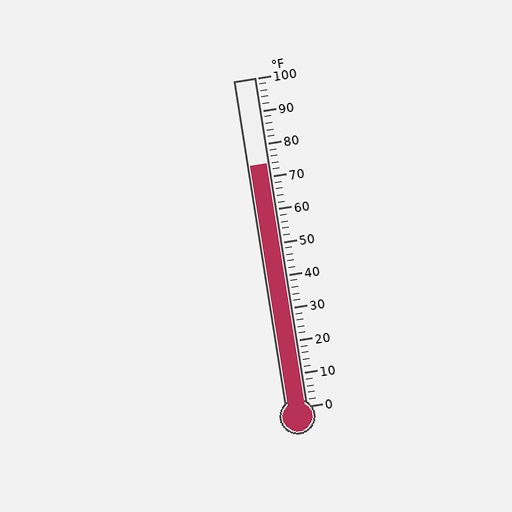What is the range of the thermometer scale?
The thermometer scale ranges from 0°F to 100°F.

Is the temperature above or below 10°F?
The temperature is above 10°F.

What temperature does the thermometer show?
The thermometer shows approximately 74°F.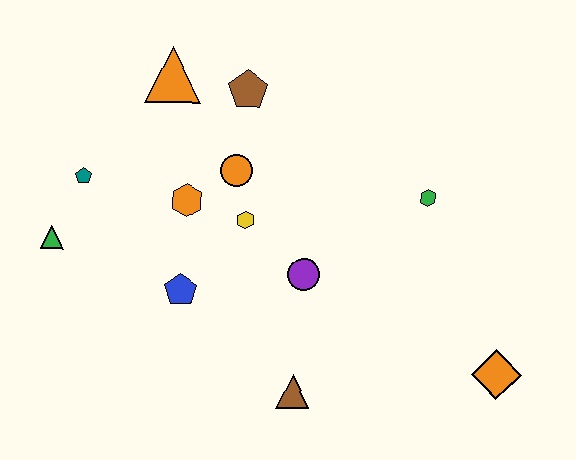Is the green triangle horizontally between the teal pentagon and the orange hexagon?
No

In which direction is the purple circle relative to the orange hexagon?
The purple circle is to the right of the orange hexagon.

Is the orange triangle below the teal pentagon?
No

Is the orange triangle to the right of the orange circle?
No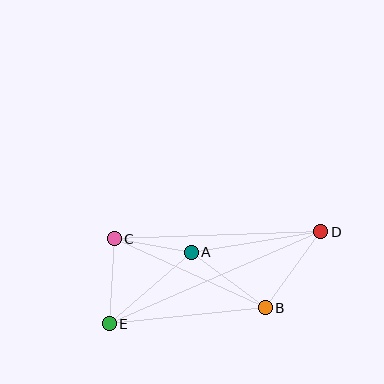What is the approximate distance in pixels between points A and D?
The distance between A and D is approximately 131 pixels.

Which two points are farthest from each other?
Points D and E are farthest from each other.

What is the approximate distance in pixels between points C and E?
The distance between C and E is approximately 85 pixels.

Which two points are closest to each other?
Points A and C are closest to each other.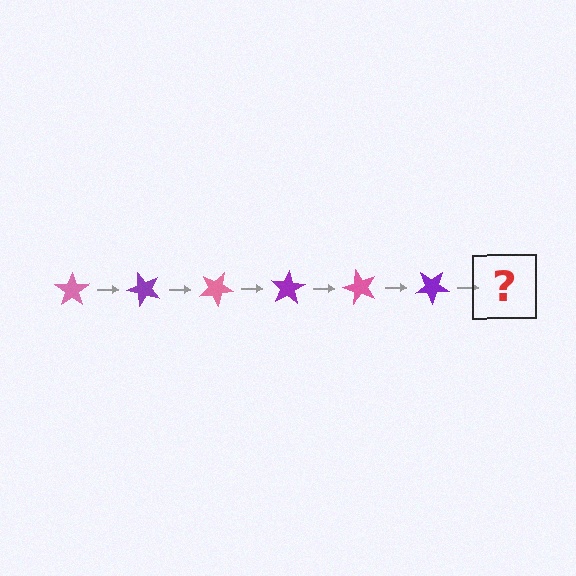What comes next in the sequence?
The next element should be a pink star, rotated 300 degrees from the start.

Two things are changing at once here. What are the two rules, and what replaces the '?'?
The two rules are that it rotates 50 degrees each step and the color cycles through pink and purple. The '?' should be a pink star, rotated 300 degrees from the start.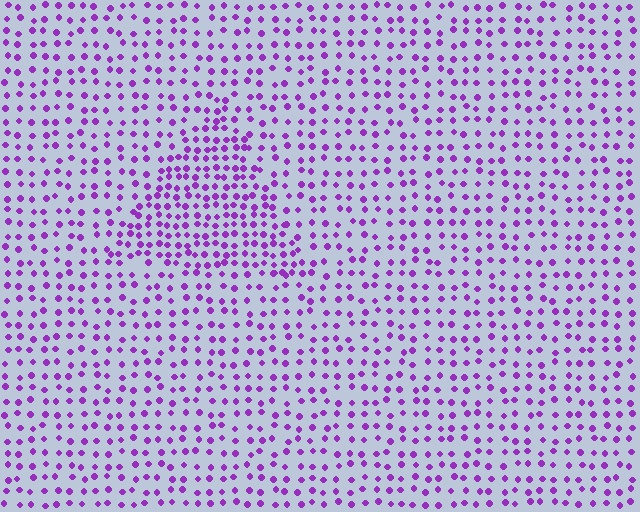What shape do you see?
I see a triangle.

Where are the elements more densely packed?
The elements are more densely packed inside the triangle boundary.